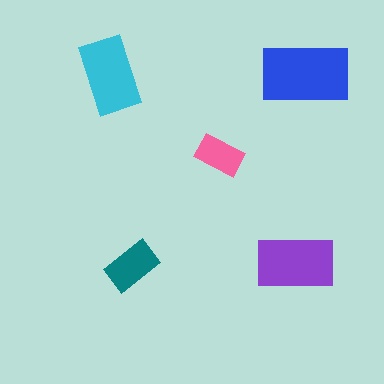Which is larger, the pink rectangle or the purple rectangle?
The purple one.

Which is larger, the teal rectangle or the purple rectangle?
The purple one.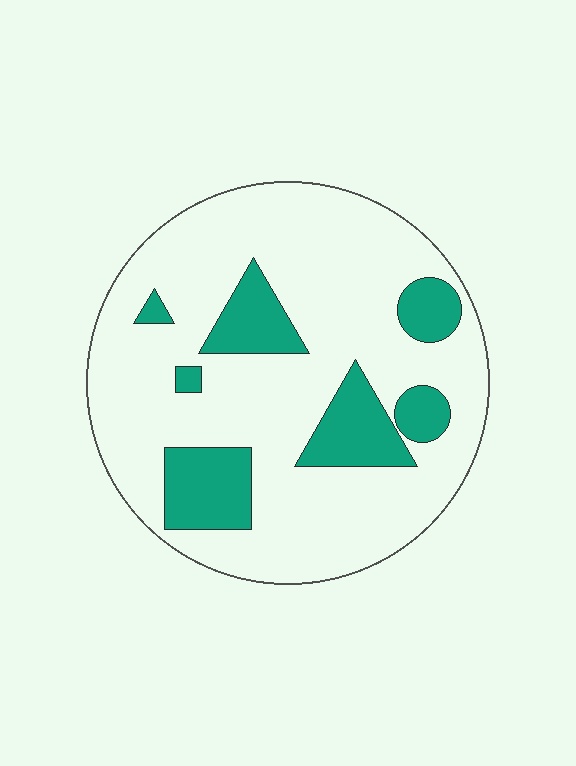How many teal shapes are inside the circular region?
7.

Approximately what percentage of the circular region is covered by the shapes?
Approximately 20%.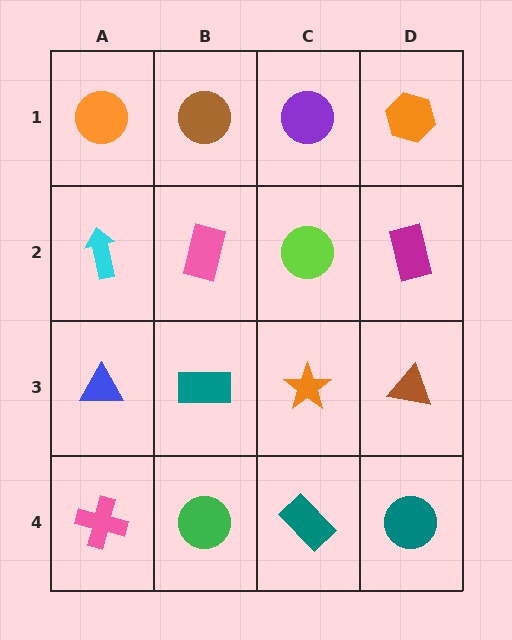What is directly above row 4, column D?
A brown triangle.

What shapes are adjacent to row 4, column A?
A blue triangle (row 3, column A), a green circle (row 4, column B).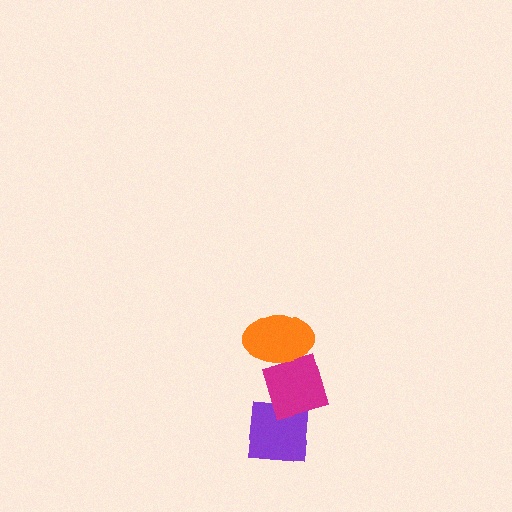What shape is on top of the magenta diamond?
The orange ellipse is on top of the magenta diamond.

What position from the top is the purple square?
The purple square is 3rd from the top.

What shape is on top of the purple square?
The magenta diamond is on top of the purple square.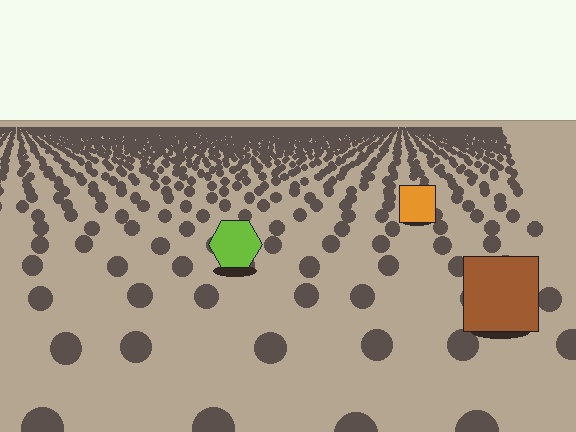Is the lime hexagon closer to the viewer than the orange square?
Yes. The lime hexagon is closer — you can tell from the texture gradient: the ground texture is coarser near it.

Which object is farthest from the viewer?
The orange square is farthest from the viewer. It appears smaller and the ground texture around it is denser.